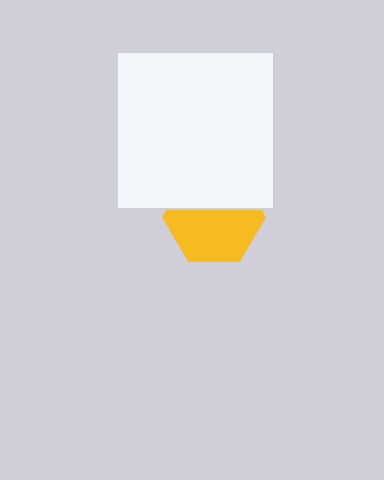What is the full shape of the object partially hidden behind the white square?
The partially hidden object is a yellow hexagon.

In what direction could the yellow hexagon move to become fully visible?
The yellow hexagon could move down. That would shift it out from behind the white square entirely.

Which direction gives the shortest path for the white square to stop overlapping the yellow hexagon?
Moving up gives the shortest separation.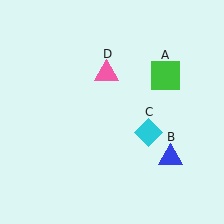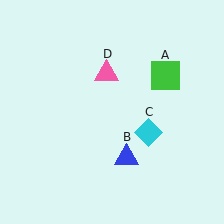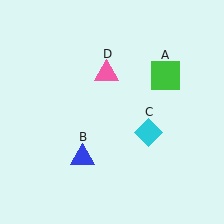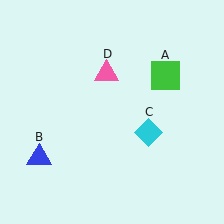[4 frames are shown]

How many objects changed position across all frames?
1 object changed position: blue triangle (object B).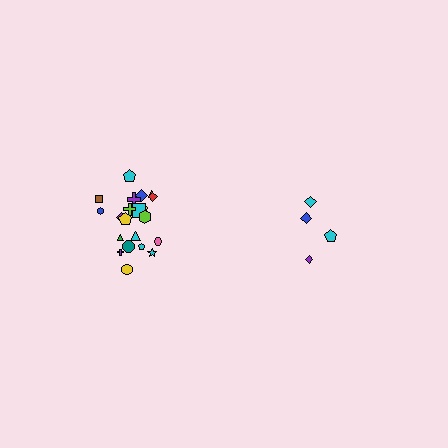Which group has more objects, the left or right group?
The left group.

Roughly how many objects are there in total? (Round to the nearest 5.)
Roughly 25 objects in total.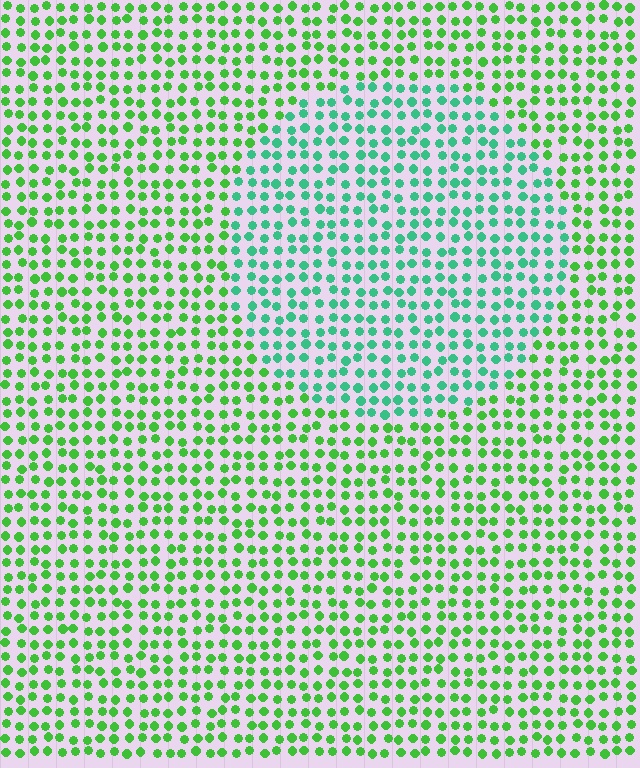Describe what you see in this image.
The image is filled with small green elements in a uniform arrangement. A circle-shaped region is visible where the elements are tinted to a slightly different hue, forming a subtle color boundary.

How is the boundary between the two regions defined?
The boundary is defined purely by a slight shift in hue (about 38 degrees). Spacing, size, and orientation are identical on both sides.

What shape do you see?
I see a circle.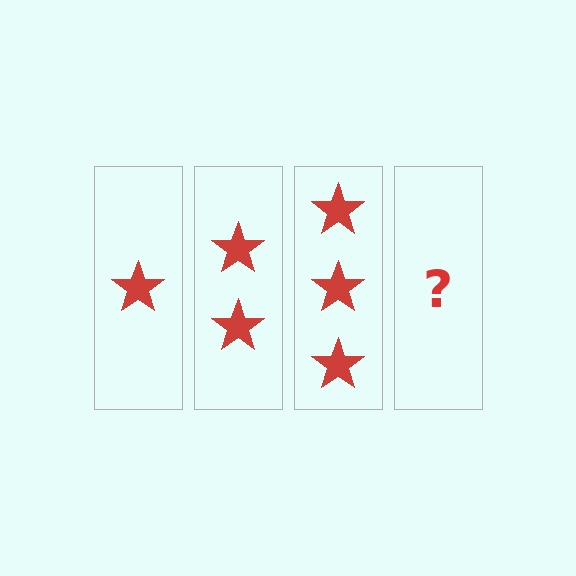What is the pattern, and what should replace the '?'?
The pattern is that each step adds one more star. The '?' should be 4 stars.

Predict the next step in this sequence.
The next step is 4 stars.